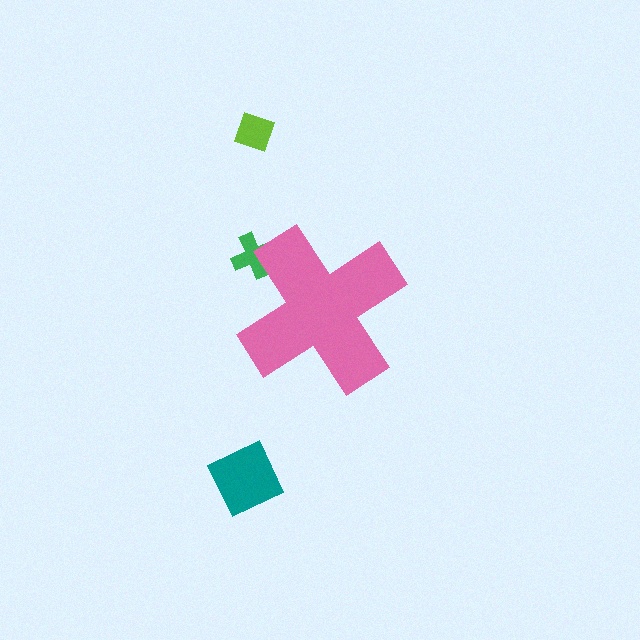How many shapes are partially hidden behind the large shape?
1 shape is partially hidden.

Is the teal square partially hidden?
No, the teal square is fully visible.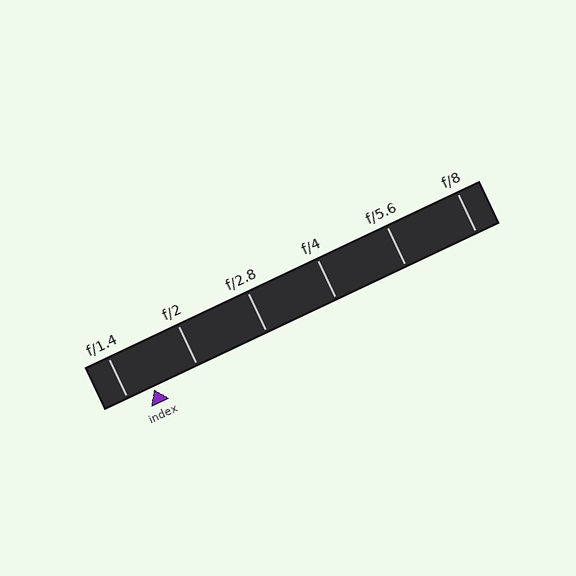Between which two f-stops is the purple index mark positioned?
The index mark is between f/1.4 and f/2.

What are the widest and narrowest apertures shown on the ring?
The widest aperture shown is f/1.4 and the narrowest is f/8.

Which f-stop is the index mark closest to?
The index mark is closest to f/1.4.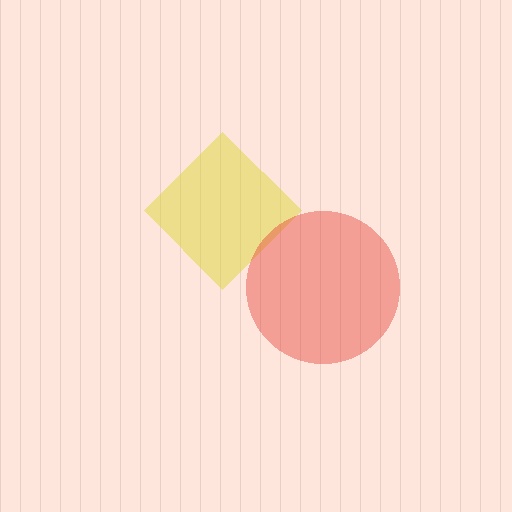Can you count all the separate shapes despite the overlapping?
Yes, there are 2 separate shapes.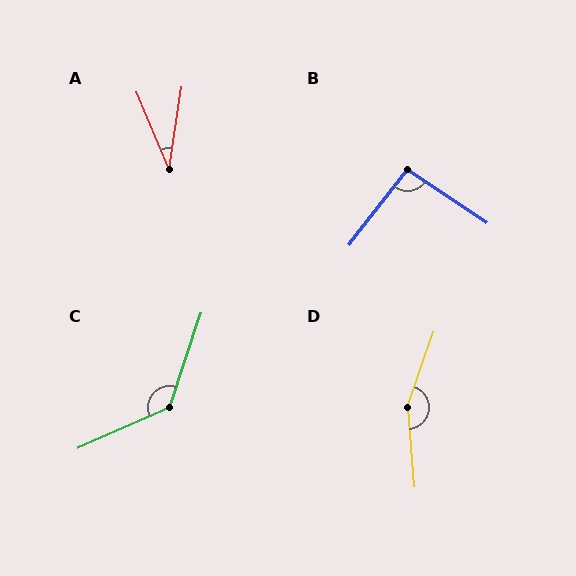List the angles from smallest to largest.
A (31°), B (94°), C (132°), D (156°).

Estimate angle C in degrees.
Approximately 132 degrees.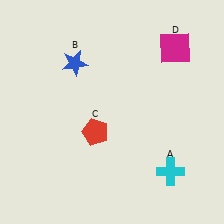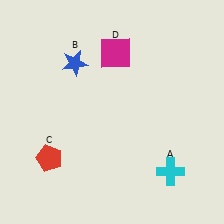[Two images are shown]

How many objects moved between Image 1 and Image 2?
2 objects moved between the two images.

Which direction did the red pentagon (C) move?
The red pentagon (C) moved left.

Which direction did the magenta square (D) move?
The magenta square (D) moved left.